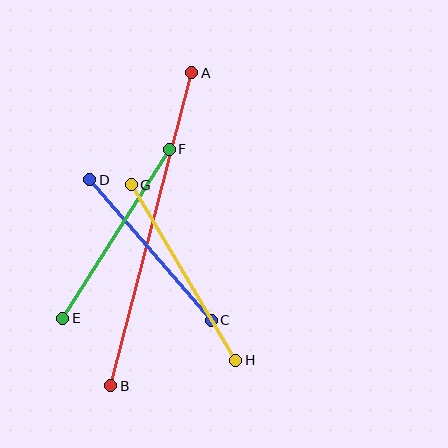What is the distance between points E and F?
The distance is approximately 200 pixels.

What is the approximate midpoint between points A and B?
The midpoint is at approximately (151, 229) pixels.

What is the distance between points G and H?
The distance is approximately 204 pixels.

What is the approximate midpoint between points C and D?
The midpoint is at approximately (151, 250) pixels.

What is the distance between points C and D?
The distance is approximately 186 pixels.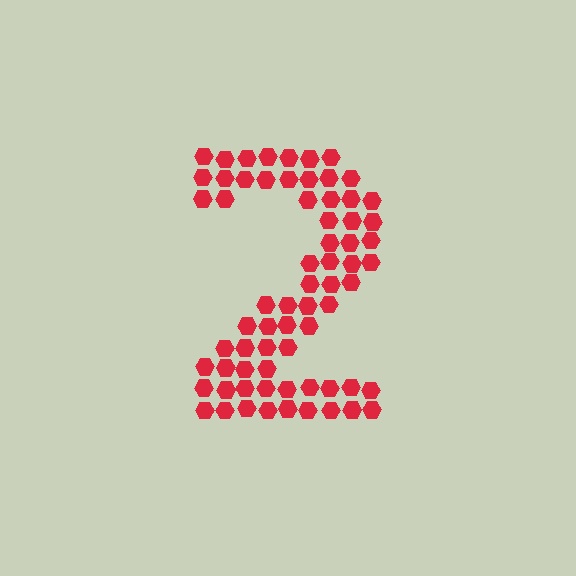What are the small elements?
The small elements are hexagons.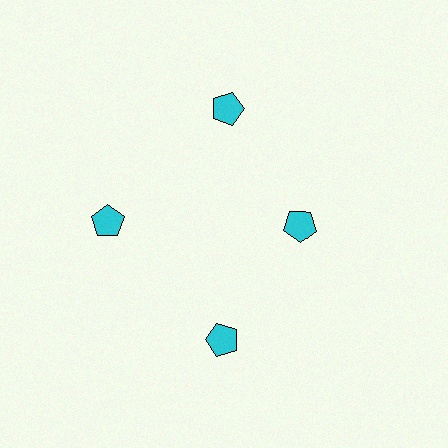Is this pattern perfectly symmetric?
No. The 4 cyan pentagons are arranged in a ring, but one element near the 3 o'clock position is pulled inward toward the center, breaking the 4-fold rotational symmetry.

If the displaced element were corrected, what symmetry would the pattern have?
It would have 4-fold rotational symmetry — the pattern would map onto itself every 90 degrees.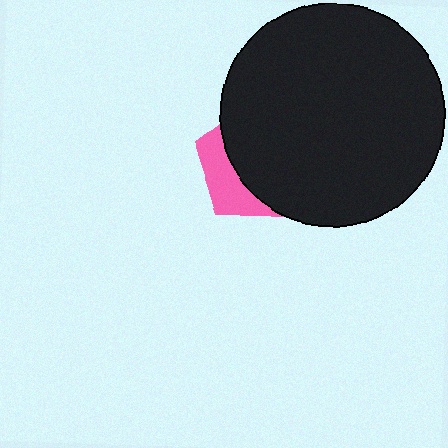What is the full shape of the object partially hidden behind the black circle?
The partially hidden object is a pink pentagon.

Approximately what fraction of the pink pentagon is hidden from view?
Roughly 69% of the pink pentagon is hidden behind the black circle.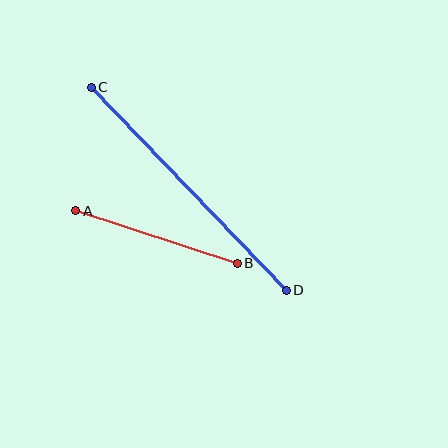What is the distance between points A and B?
The distance is approximately 170 pixels.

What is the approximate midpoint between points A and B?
The midpoint is at approximately (157, 237) pixels.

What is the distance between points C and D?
The distance is approximately 281 pixels.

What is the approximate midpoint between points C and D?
The midpoint is at approximately (189, 189) pixels.